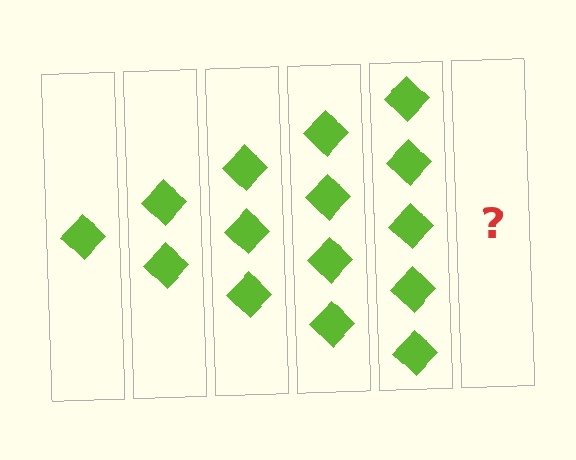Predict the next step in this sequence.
The next step is 6 diamonds.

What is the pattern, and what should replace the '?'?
The pattern is that each step adds one more diamond. The '?' should be 6 diamonds.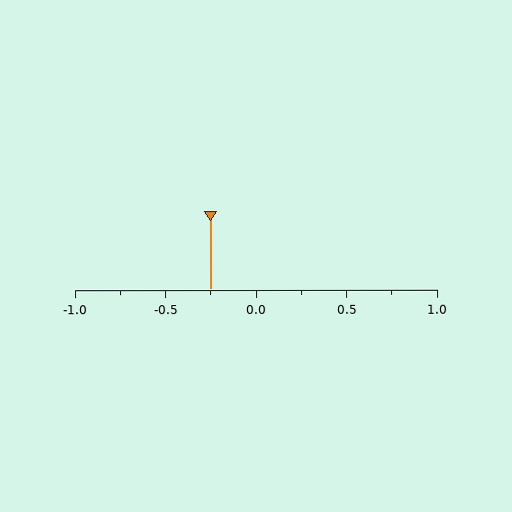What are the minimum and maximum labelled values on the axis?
The axis runs from -1.0 to 1.0.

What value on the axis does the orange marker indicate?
The marker indicates approximately -0.25.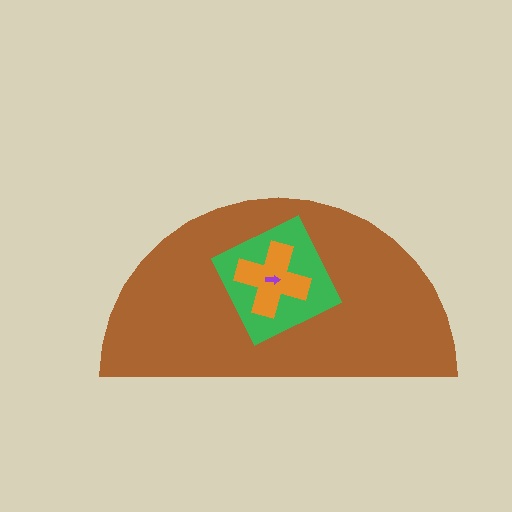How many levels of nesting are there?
4.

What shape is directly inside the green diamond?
The orange cross.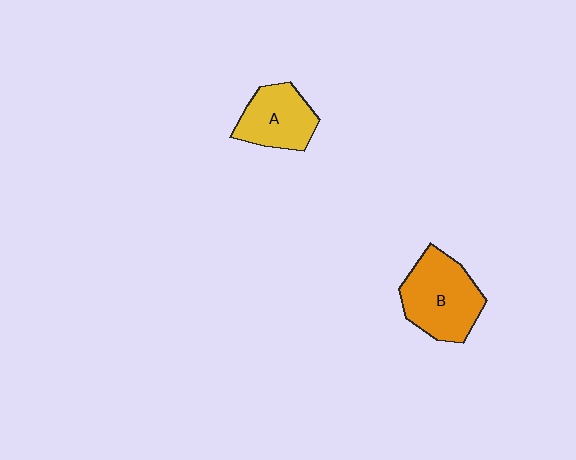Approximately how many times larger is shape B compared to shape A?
Approximately 1.3 times.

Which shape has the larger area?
Shape B (orange).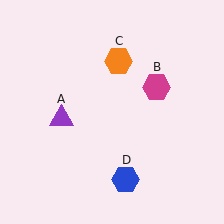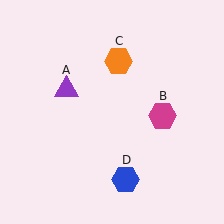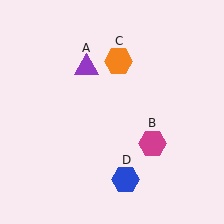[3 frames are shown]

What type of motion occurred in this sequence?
The purple triangle (object A), magenta hexagon (object B) rotated clockwise around the center of the scene.